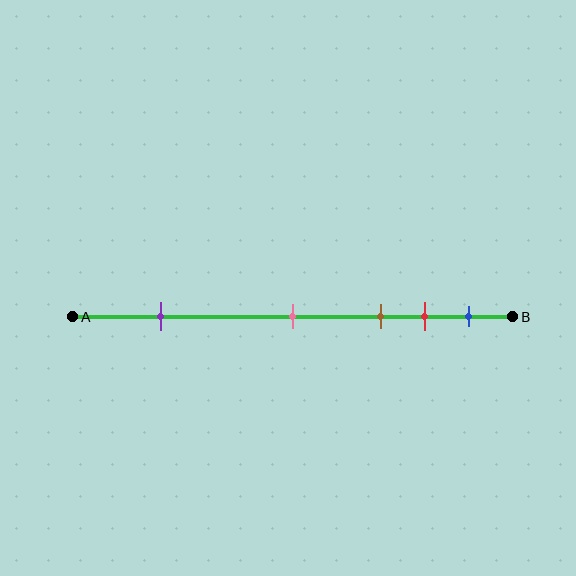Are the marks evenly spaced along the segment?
No, the marks are not evenly spaced.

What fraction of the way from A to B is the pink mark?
The pink mark is approximately 50% (0.5) of the way from A to B.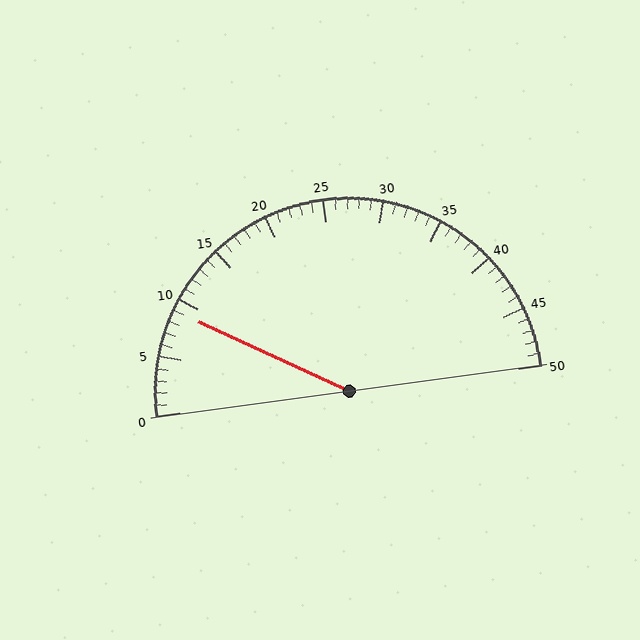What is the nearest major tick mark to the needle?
The nearest major tick mark is 10.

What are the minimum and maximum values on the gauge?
The gauge ranges from 0 to 50.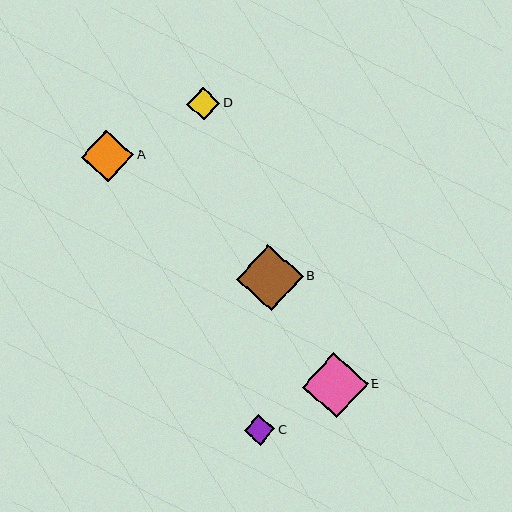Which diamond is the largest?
Diamond B is the largest with a size of approximately 67 pixels.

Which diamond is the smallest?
Diamond C is the smallest with a size of approximately 31 pixels.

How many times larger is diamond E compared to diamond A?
Diamond E is approximately 1.2 times the size of diamond A.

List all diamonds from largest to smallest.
From largest to smallest: B, E, A, D, C.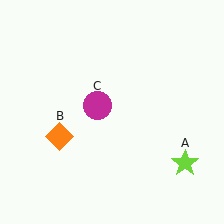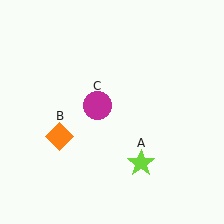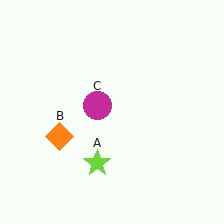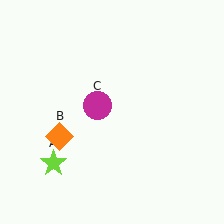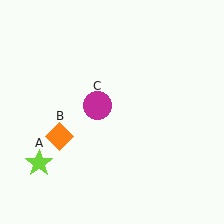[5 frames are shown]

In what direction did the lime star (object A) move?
The lime star (object A) moved left.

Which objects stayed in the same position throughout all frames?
Orange diamond (object B) and magenta circle (object C) remained stationary.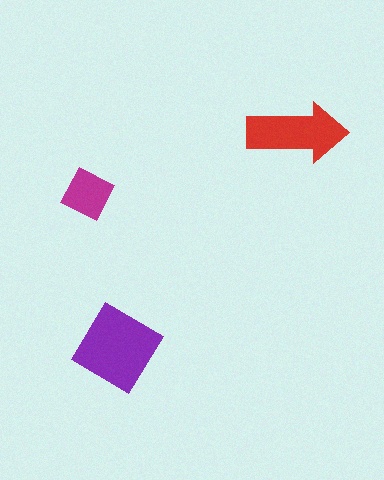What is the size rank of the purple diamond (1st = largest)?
1st.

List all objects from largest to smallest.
The purple diamond, the red arrow, the magenta diamond.